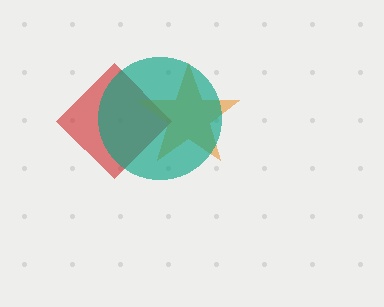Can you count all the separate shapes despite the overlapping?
Yes, there are 3 separate shapes.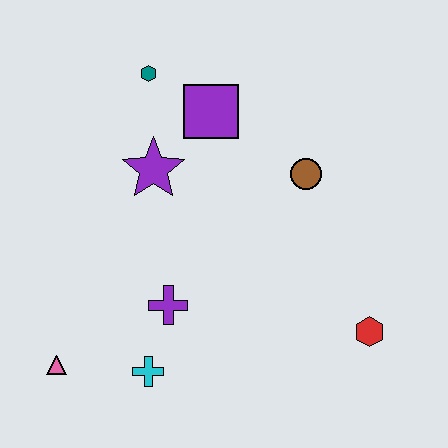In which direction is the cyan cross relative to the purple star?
The cyan cross is below the purple star.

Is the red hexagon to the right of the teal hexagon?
Yes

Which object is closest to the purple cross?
The cyan cross is closest to the purple cross.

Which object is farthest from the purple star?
The red hexagon is farthest from the purple star.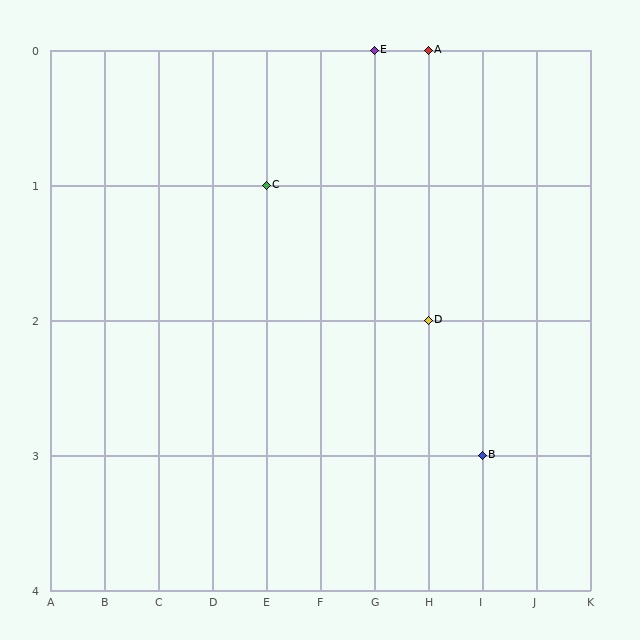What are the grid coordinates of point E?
Point E is at grid coordinates (G, 0).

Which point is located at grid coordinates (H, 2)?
Point D is at (H, 2).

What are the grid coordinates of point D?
Point D is at grid coordinates (H, 2).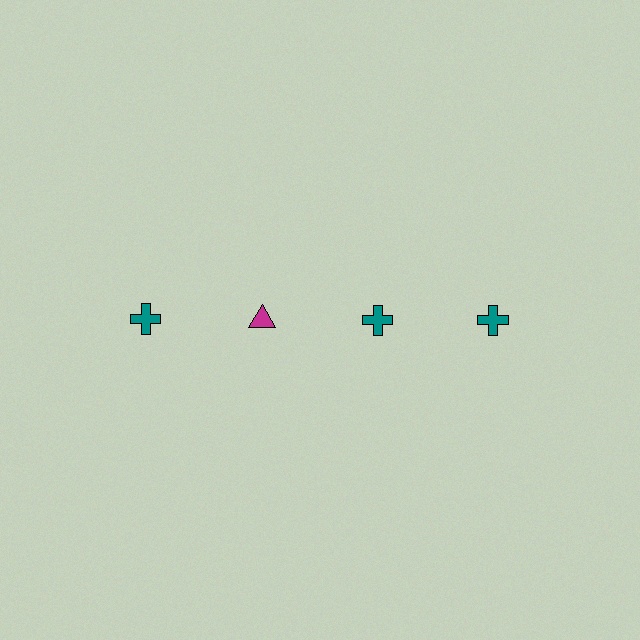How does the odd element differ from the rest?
It differs in both color (magenta instead of teal) and shape (triangle instead of cross).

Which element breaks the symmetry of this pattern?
The magenta triangle in the top row, second from left column breaks the symmetry. All other shapes are teal crosses.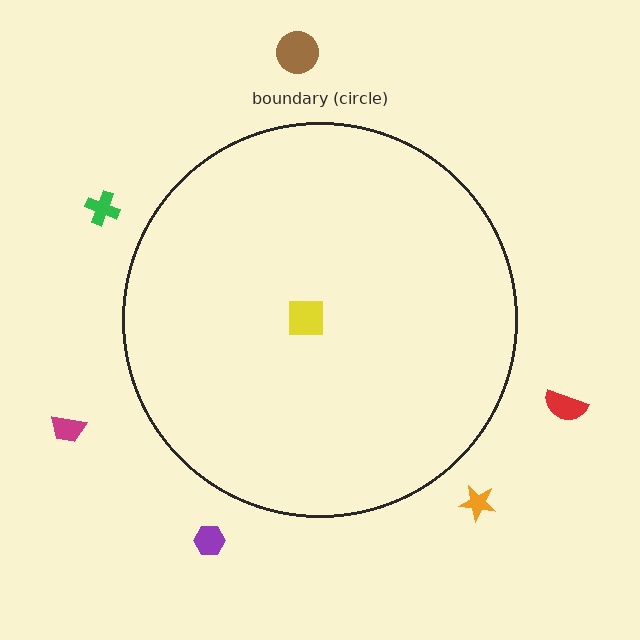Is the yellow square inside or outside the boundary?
Inside.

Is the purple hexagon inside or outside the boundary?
Outside.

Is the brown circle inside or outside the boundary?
Outside.